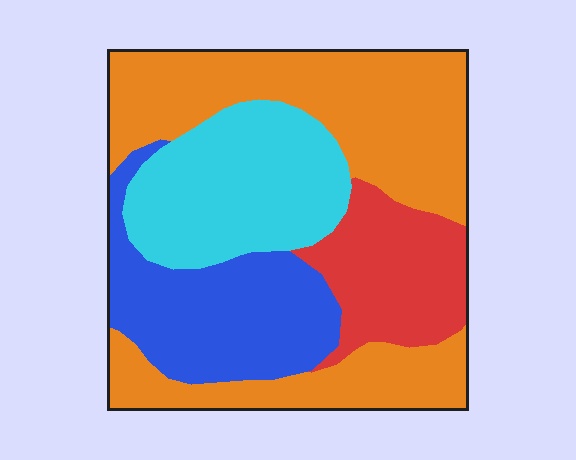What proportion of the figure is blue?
Blue takes up about one fifth (1/5) of the figure.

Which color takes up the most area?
Orange, at roughly 40%.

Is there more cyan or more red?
Cyan.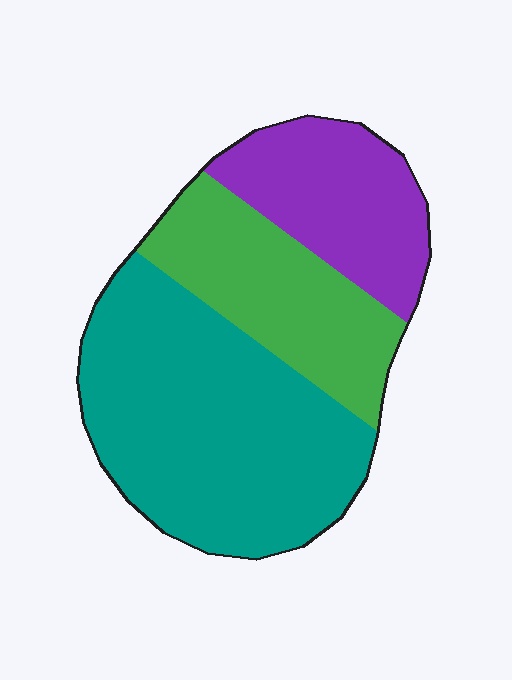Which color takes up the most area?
Teal, at roughly 50%.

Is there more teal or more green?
Teal.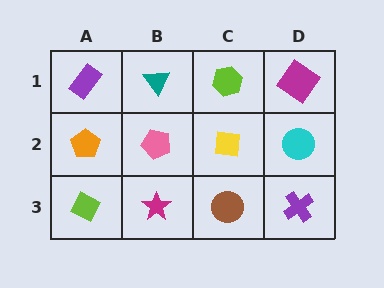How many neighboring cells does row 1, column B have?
3.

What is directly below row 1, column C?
A yellow square.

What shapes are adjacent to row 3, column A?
An orange pentagon (row 2, column A), a magenta star (row 3, column B).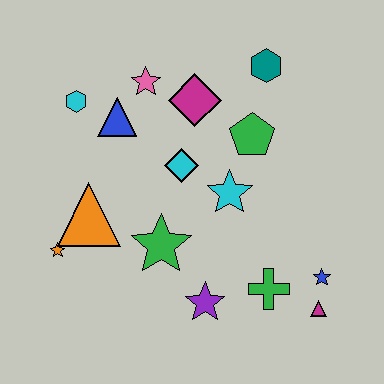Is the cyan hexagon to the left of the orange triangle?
Yes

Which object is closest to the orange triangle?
The orange star is closest to the orange triangle.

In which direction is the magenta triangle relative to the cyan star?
The magenta triangle is below the cyan star.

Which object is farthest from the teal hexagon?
The orange star is farthest from the teal hexagon.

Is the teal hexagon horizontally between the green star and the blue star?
Yes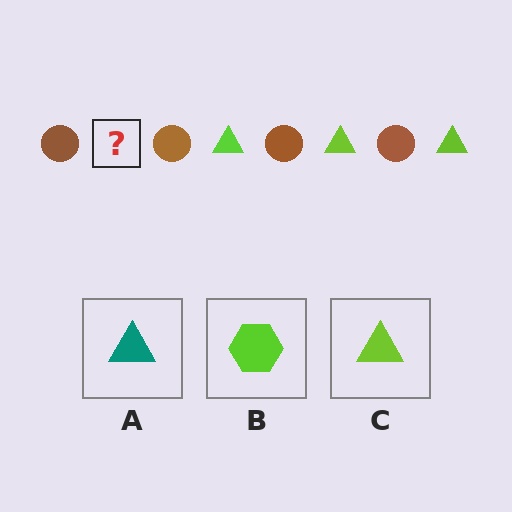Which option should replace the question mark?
Option C.